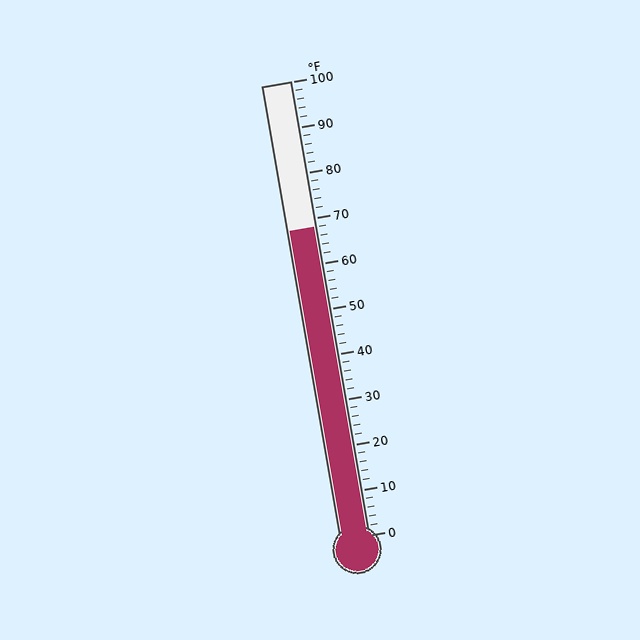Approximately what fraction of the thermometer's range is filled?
The thermometer is filled to approximately 70% of its range.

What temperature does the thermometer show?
The thermometer shows approximately 68°F.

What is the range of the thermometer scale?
The thermometer scale ranges from 0°F to 100°F.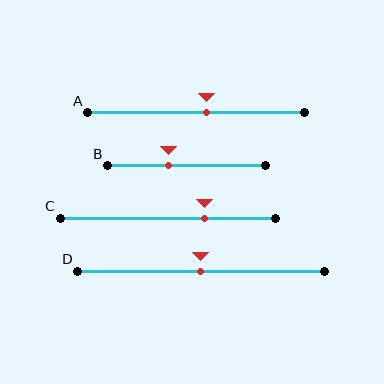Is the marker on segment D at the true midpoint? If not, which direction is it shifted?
Yes, the marker on segment D is at the true midpoint.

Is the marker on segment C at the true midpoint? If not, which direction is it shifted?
No, the marker on segment C is shifted to the right by about 17% of the segment length.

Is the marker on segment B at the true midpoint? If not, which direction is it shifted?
No, the marker on segment B is shifted to the left by about 12% of the segment length.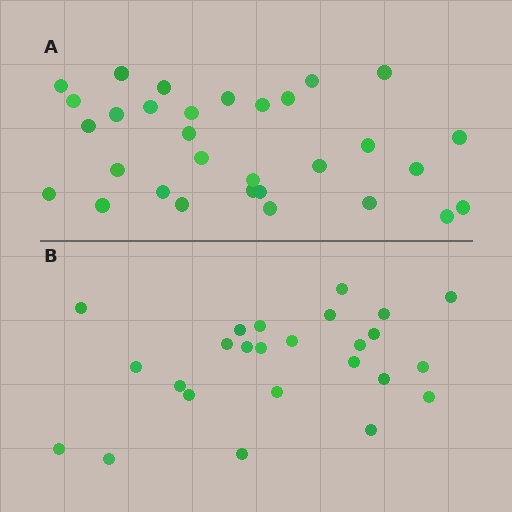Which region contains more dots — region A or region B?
Region A (the top region) has more dots.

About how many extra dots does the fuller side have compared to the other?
Region A has about 6 more dots than region B.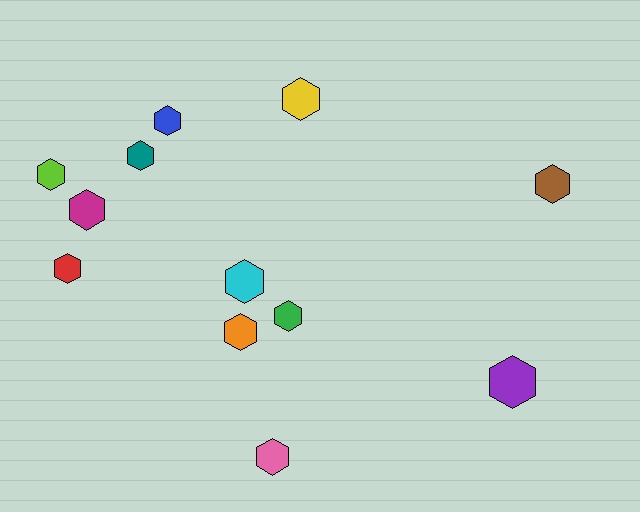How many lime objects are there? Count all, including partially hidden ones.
There is 1 lime object.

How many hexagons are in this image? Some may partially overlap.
There are 12 hexagons.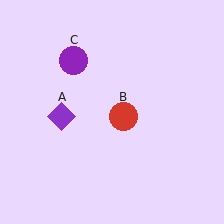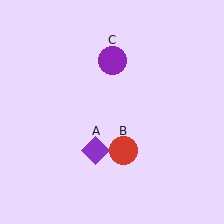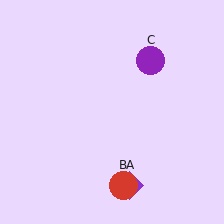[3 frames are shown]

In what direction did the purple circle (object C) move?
The purple circle (object C) moved right.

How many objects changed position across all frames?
3 objects changed position: purple diamond (object A), red circle (object B), purple circle (object C).